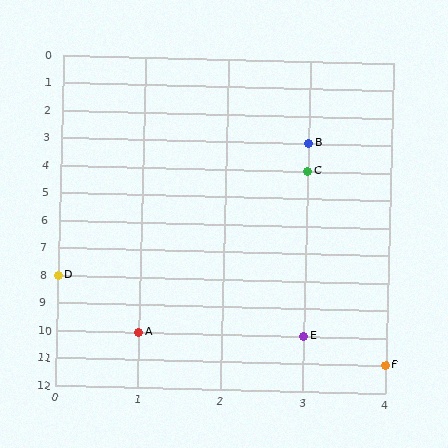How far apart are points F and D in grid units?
Points F and D are 4 columns and 3 rows apart (about 5.0 grid units diagonally).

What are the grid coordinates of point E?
Point E is at grid coordinates (3, 10).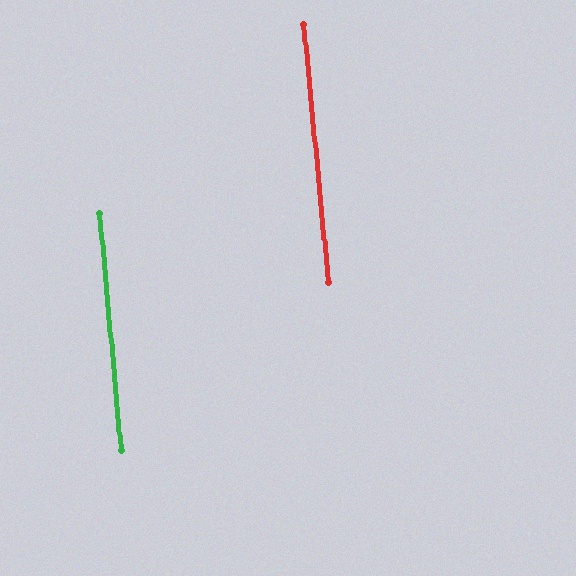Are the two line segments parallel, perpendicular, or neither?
Parallel — their directions differ by only 0.3°.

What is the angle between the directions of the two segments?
Approximately 0 degrees.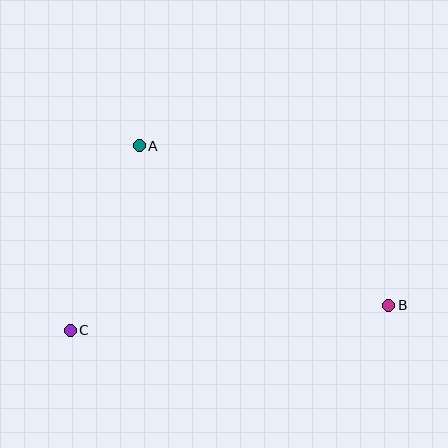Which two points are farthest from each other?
Points B and C are farthest from each other.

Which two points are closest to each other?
Points A and C are closest to each other.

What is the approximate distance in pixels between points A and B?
The distance between A and B is approximately 296 pixels.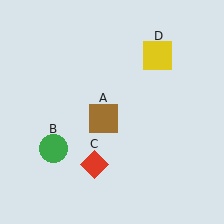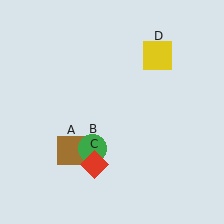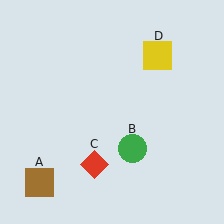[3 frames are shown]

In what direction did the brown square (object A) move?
The brown square (object A) moved down and to the left.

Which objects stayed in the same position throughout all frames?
Red diamond (object C) and yellow square (object D) remained stationary.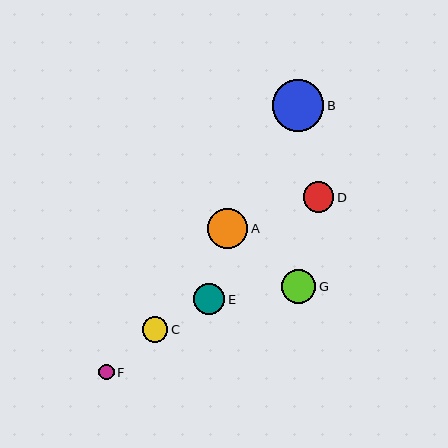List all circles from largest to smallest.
From largest to smallest: B, A, G, E, D, C, F.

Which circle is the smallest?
Circle F is the smallest with a size of approximately 15 pixels.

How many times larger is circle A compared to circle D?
Circle A is approximately 1.3 times the size of circle D.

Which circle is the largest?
Circle B is the largest with a size of approximately 51 pixels.